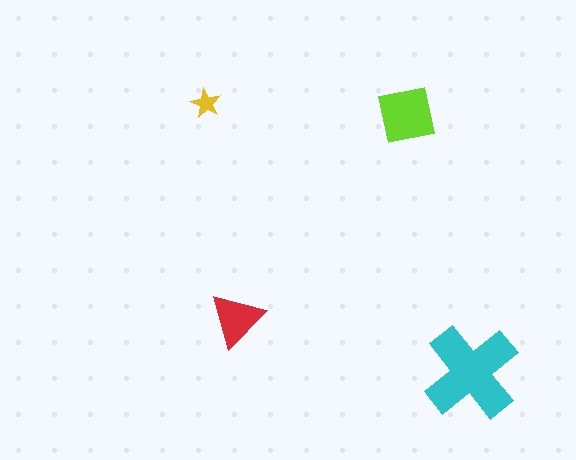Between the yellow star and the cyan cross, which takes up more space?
The cyan cross.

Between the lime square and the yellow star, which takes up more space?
The lime square.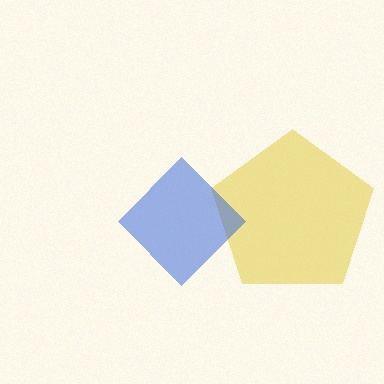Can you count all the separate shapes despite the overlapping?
Yes, there are 2 separate shapes.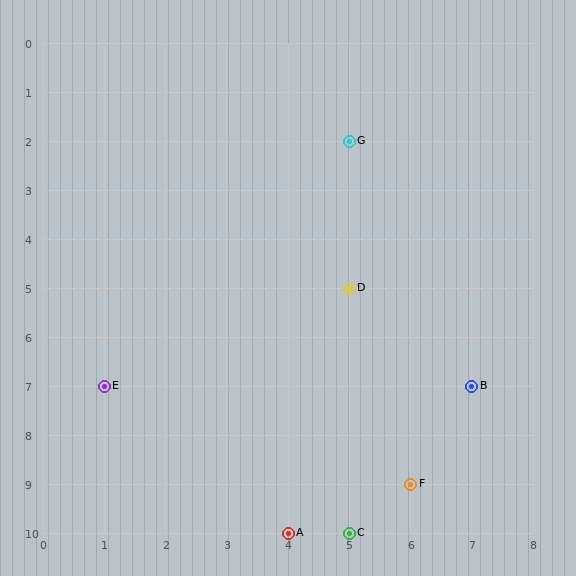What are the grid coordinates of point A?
Point A is at grid coordinates (4, 10).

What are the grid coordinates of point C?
Point C is at grid coordinates (5, 10).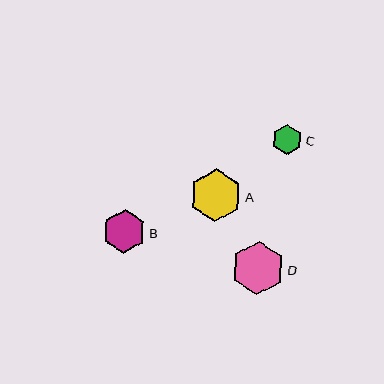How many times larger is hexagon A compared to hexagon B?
Hexagon A is approximately 1.2 times the size of hexagon B.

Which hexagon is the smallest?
Hexagon C is the smallest with a size of approximately 30 pixels.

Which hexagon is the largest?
Hexagon A is the largest with a size of approximately 53 pixels.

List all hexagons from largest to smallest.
From largest to smallest: A, D, B, C.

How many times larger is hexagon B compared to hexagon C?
Hexagon B is approximately 1.4 times the size of hexagon C.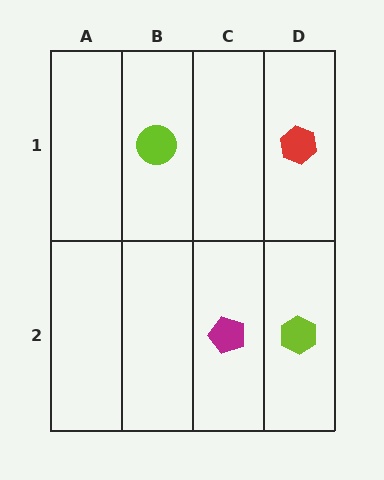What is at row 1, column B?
A lime circle.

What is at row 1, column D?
A red hexagon.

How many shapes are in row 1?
2 shapes.